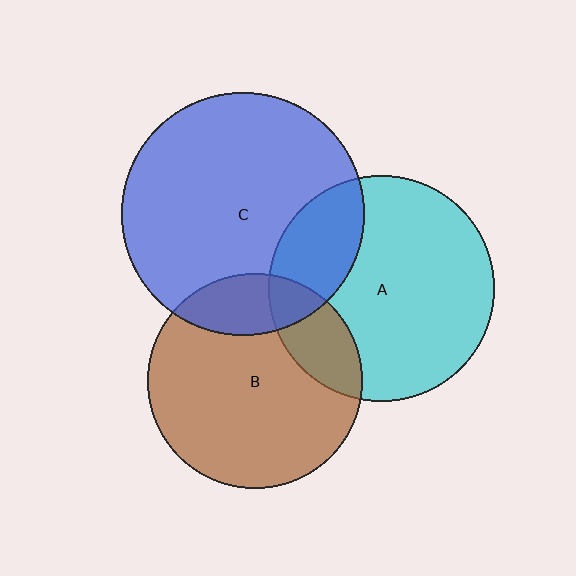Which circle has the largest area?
Circle C (blue).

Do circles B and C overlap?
Yes.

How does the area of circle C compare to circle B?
Approximately 1.3 times.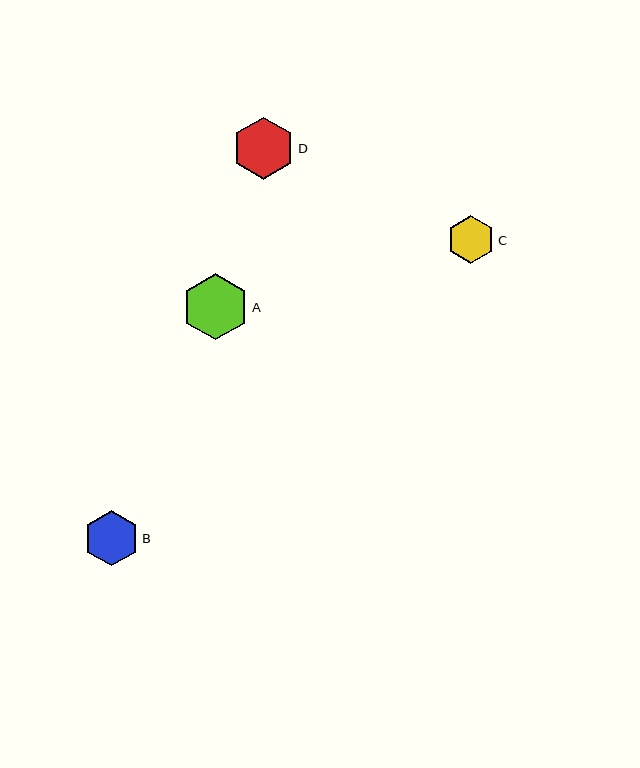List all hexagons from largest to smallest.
From largest to smallest: A, D, B, C.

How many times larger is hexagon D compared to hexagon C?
Hexagon D is approximately 1.3 times the size of hexagon C.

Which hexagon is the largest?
Hexagon A is the largest with a size of approximately 66 pixels.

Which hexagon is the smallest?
Hexagon C is the smallest with a size of approximately 48 pixels.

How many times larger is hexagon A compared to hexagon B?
Hexagon A is approximately 1.2 times the size of hexagon B.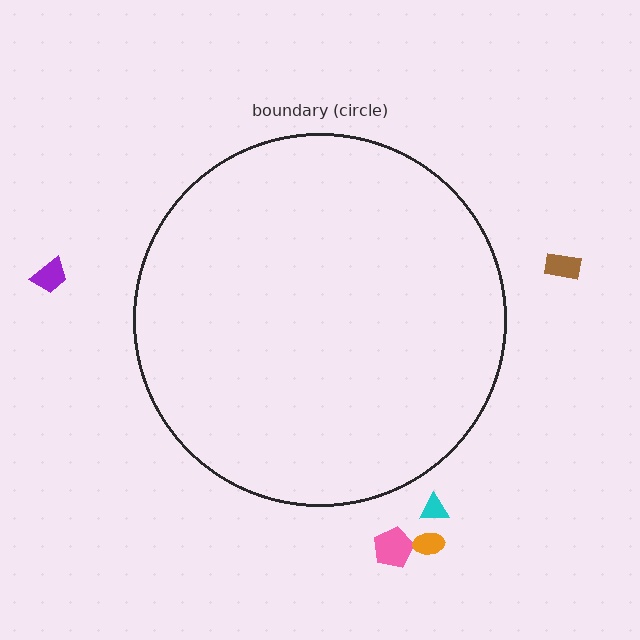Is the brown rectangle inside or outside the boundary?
Outside.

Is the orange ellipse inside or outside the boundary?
Outside.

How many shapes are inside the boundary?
0 inside, 5 outside.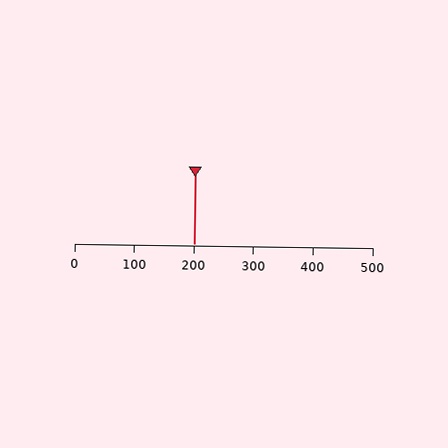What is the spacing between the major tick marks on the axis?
The major ticks are spaced 100 apart.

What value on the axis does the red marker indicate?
The marker indicates approximately 200.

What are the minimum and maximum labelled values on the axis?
The axis runs from 0 to 500.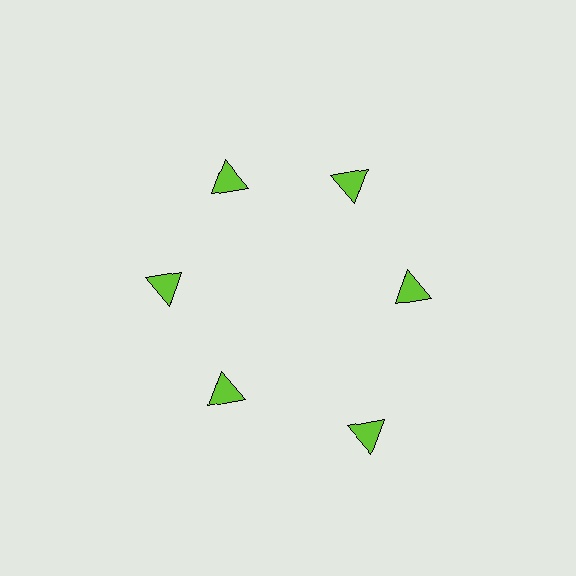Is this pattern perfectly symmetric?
No. The 6 lime triangles are arranged in a ring, but one element near the 5 o'clock position is pushed outward from the center, breaking the 6-fold rotational symmetry.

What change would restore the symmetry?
The symmetry would be restored by moving it inward, back onto the ring so that all 6 triangles sit at equal angles and equal distance from the center.